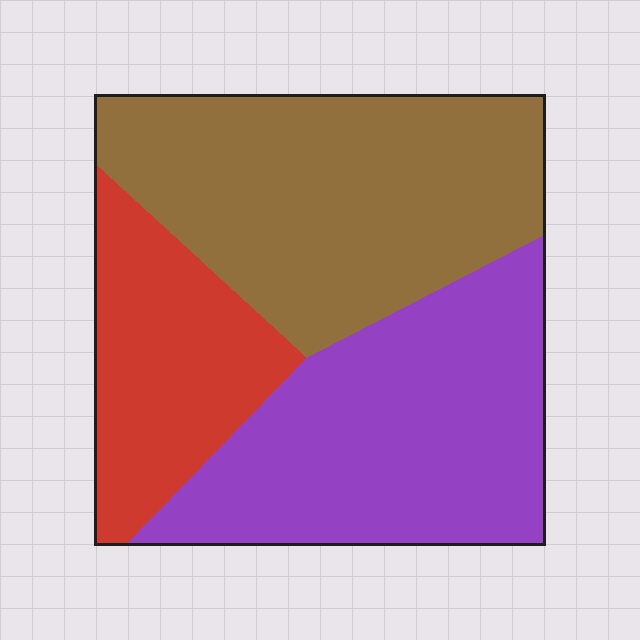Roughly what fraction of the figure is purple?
Purple covers around 40% of the figure.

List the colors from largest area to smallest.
From largest to smallest: brown, purple, red.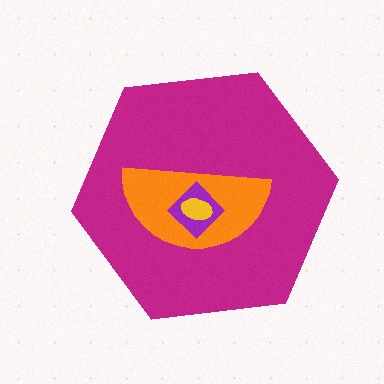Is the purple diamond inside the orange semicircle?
Yes.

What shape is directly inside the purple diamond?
The yellow ellipse.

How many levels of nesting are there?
4.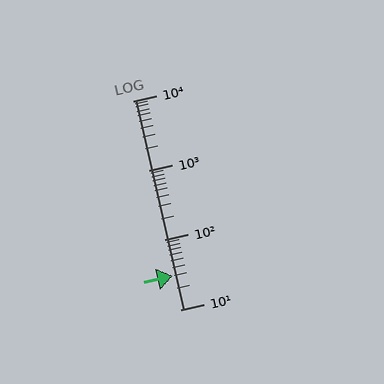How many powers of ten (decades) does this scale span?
The scale spans 3 decades, from 10 to 10000.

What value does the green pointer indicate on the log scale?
The pointer indicates approximately 30.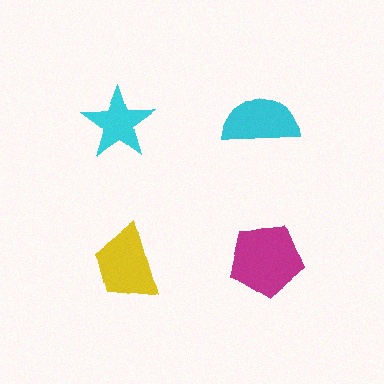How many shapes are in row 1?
2 shapes.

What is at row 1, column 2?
A cyan semicircle.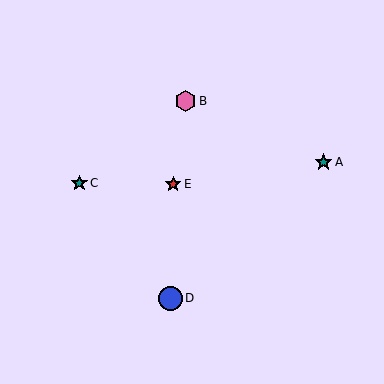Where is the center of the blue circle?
The center of the blue circle is at (170, 298).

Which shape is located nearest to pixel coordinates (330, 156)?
The teal star (labeled A) at (324, 162) is nearest to that location.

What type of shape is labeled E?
Shape E is a red star.